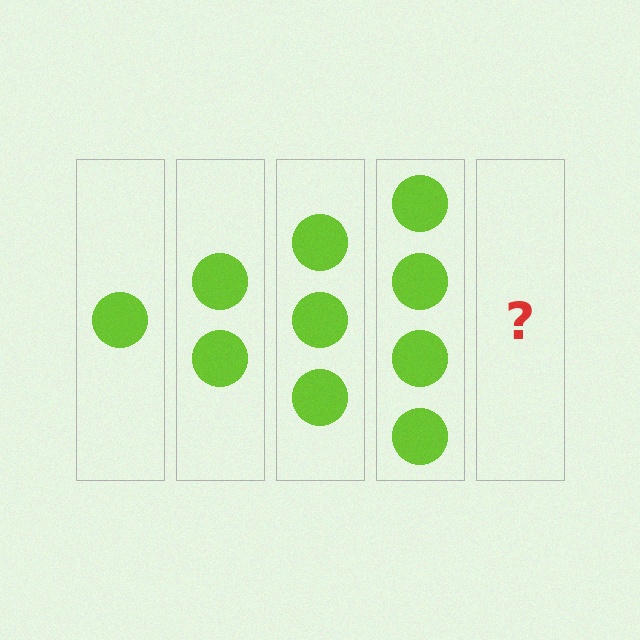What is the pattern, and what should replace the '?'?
The pattern is that each step adds one more circle. The '?' should be 5 circles.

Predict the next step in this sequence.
The next step is 5 circles.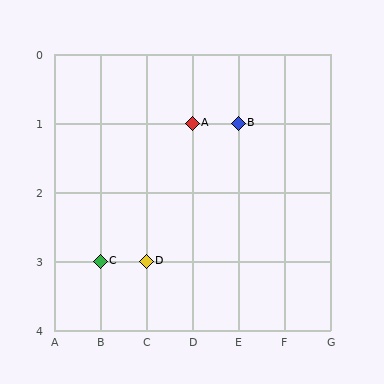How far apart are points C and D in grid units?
Points C and D are 1 column apart.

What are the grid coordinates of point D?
Point D is at grid coordinates (C, 3).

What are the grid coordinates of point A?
Point A is at grid coordinates (D, 1).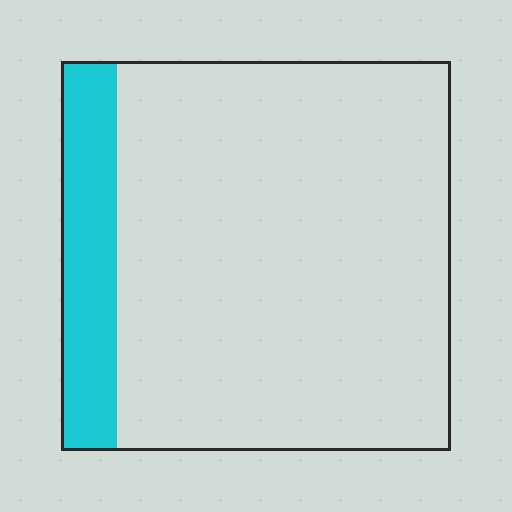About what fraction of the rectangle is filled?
About one eighth (1/8).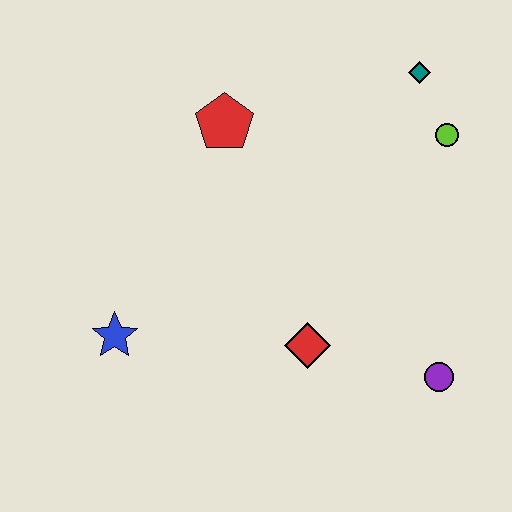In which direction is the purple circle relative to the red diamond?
The purple circle is to the right of the red diamond.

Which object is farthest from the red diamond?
The teal diamond is farthest from the red diamond.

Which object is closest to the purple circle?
The red diamond is closest to the purple circle.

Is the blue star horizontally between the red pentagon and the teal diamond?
No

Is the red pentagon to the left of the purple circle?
Yes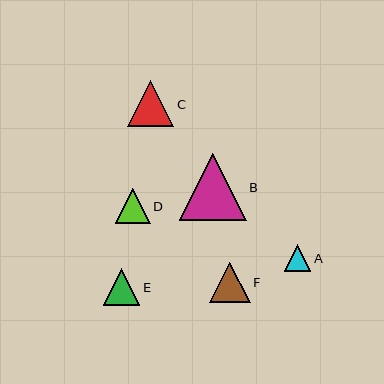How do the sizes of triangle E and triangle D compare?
Triangle E and triangle D are approximately the same size.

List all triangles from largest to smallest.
From largest to smallest: B, C, F, E, D, A.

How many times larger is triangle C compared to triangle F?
Triangle C is approximately 1.1 times the size of triangle F.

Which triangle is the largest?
Triangle B is the largest with a size of approximately 67 pixels.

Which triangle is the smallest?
Triangle A is the smallest with a size of approximately 26 pixels.